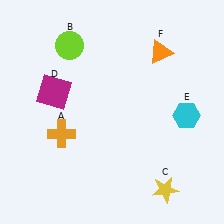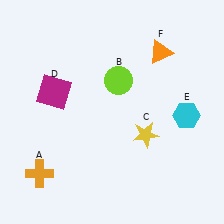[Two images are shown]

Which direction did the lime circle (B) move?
The lime circle (B) moved right.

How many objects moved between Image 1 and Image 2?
3 objects moved between the two images.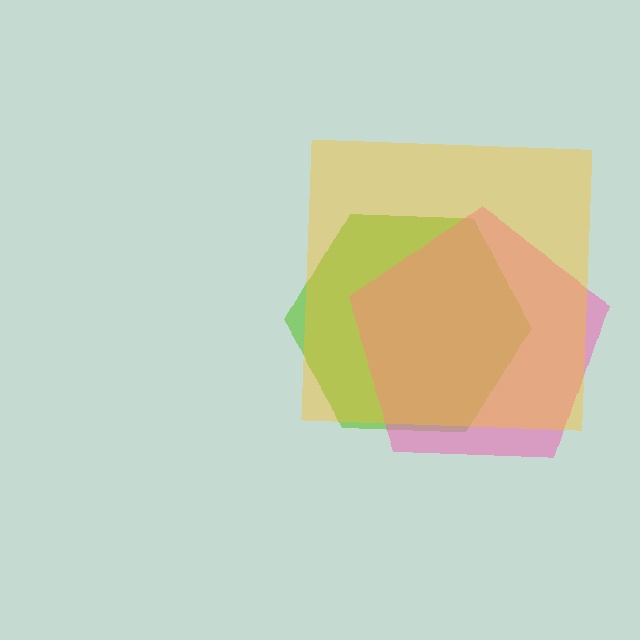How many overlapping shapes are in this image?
There are 3 overlapping shapes in the image.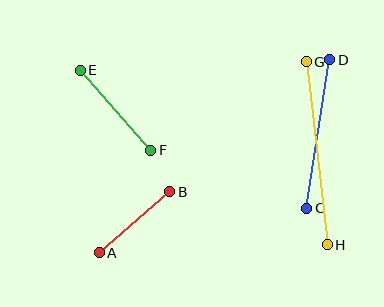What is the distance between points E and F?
The distance is approximately 107 pixels.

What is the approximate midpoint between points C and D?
The midpoint is at approximately (318, 134) pixels.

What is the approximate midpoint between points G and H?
The midpoint is at approximately (317, 153) pixels.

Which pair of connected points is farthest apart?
Points G and H are farthest apart.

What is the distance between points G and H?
The distance is approximately 184 pixels.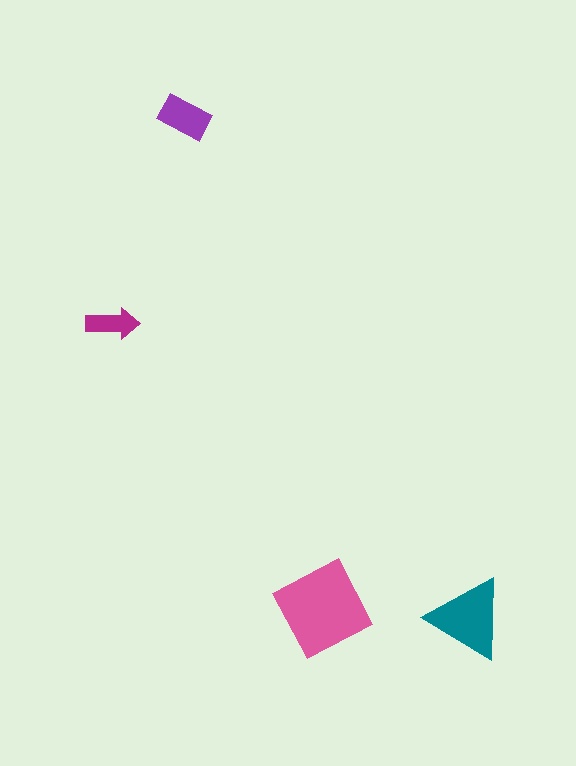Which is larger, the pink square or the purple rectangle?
The pink square.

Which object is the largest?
The pink square.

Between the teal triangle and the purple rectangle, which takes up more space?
The teal triangle.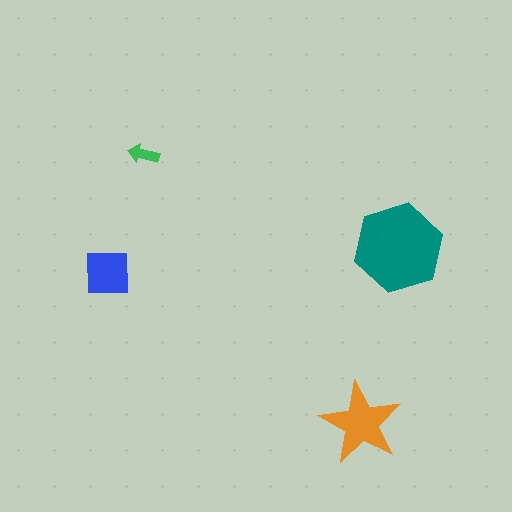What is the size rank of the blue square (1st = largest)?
3rd.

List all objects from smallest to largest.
The green arrow, the blue square, the orange star, the teal hexagon.